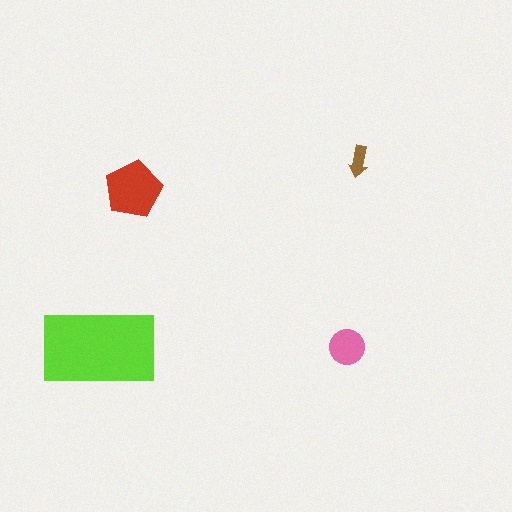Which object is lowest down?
The lime rectangle is bottommost.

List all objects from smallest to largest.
The brown arrow, the pink circle, the red pentagon, the lime rectangle.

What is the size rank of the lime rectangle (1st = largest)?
1st.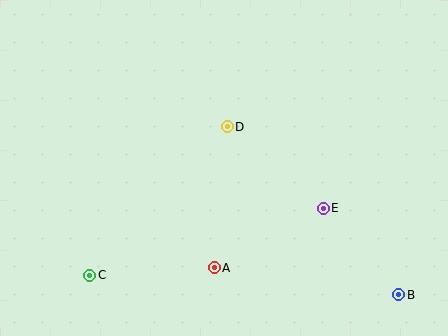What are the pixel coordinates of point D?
Point D is at (227, 127).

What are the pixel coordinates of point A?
Point A is at (214, 268).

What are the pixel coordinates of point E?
Point E is at (323, 208).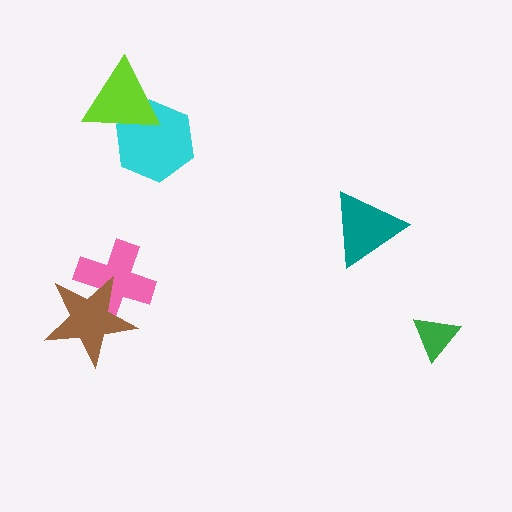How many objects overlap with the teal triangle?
0 objects overlap with the teal triangle.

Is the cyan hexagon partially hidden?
Yes, it is partially covered by another shape.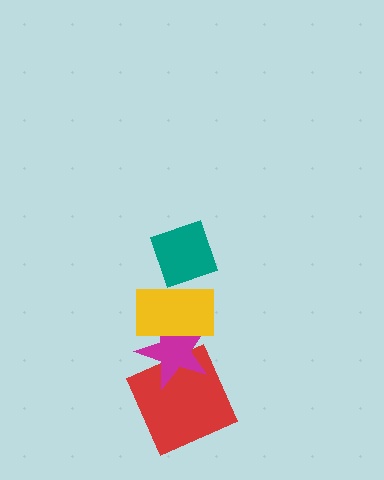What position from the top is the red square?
The red square is 4th from the top.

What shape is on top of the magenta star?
The yellow rectangle is on top of the magenta star.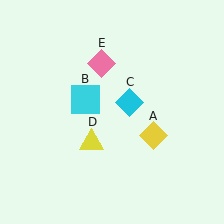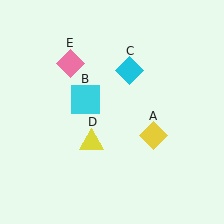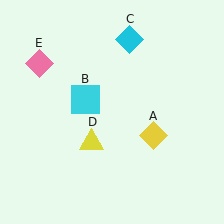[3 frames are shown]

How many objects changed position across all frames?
2 objects changed position: cyan diamond (object C), pink diamond (object E).